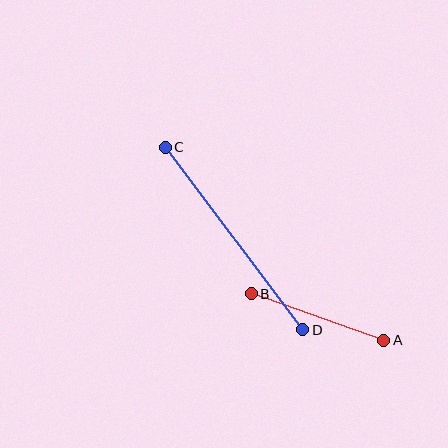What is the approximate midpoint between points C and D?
The midpoint is at approximately (234, 238) pixels.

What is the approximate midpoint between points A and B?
The midpoint is at approximately (317, 317) pixels.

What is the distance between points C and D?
The distance is approximately 228 pixels.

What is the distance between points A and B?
The distance is approximately 141 pixels.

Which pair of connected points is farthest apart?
Points C and D are farthest apart.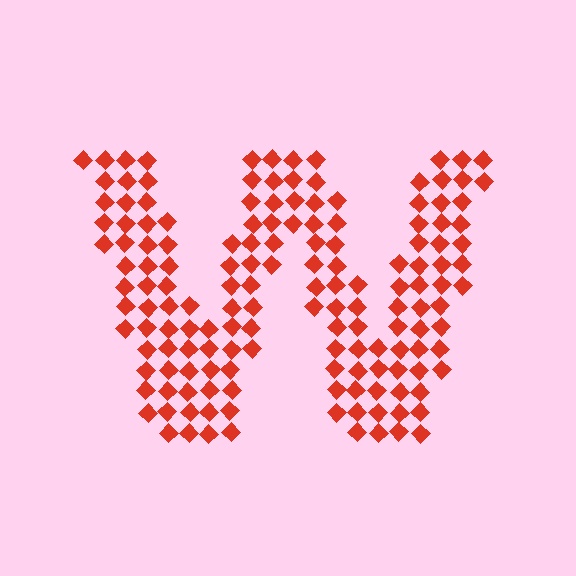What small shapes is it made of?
It is made of small diamonds.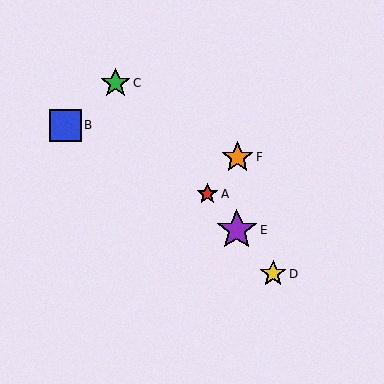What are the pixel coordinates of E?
Object E is at (237, 230).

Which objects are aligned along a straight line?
Objects A, C, D, E are aligned along a straight line.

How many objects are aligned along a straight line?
4 objects (A, C, D, E) are aligned along a straight line.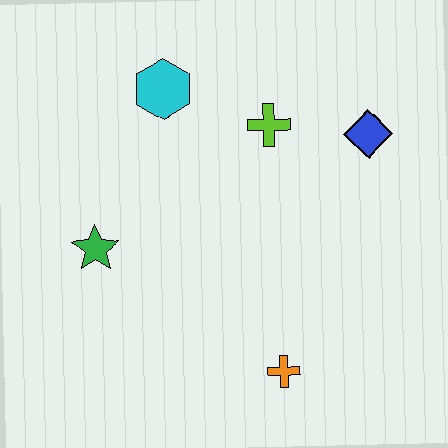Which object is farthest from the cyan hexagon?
The orange cross is farthest from the cyan hexagon.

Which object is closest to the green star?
The cyan hexagon is closest to the green star.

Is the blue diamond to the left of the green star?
No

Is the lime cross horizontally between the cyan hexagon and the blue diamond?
Yes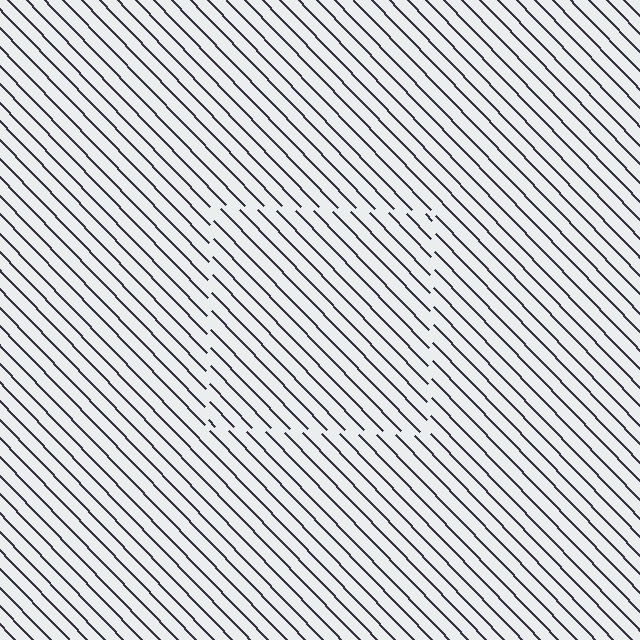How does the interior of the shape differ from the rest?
The interior of the shape contains the same grating, shifted by half a period — the contour is defined by the phase discontinuity where line-ends from the inner and outer gratings abut.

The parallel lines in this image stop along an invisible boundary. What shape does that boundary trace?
An illusory square. The interior of the shape contains the same grating, shifted by half a period — the contour is defined by the phase discontinuity where line-ends from the inner and outer gratings abut.